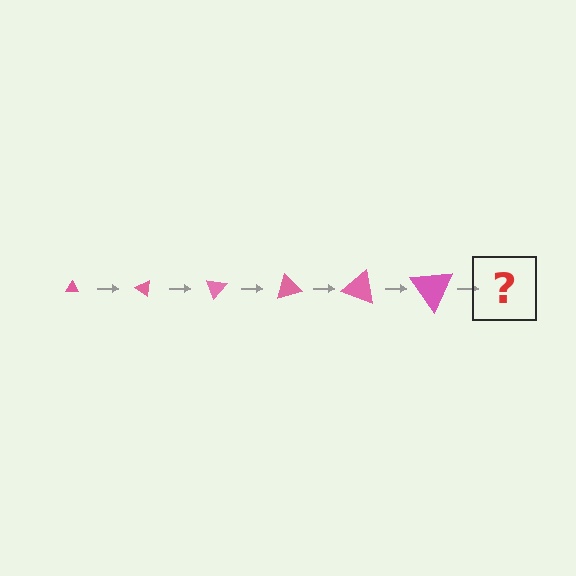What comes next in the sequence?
The next element should be a triangle, larger than the previous one and rotated 210 degrees from the start.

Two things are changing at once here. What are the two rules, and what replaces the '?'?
The two rules are that the triangle grows larger each step and it rotates 35 degrees each step. The '?' should be a triangle, larger than the previous one and rotated 210 degrees from the start.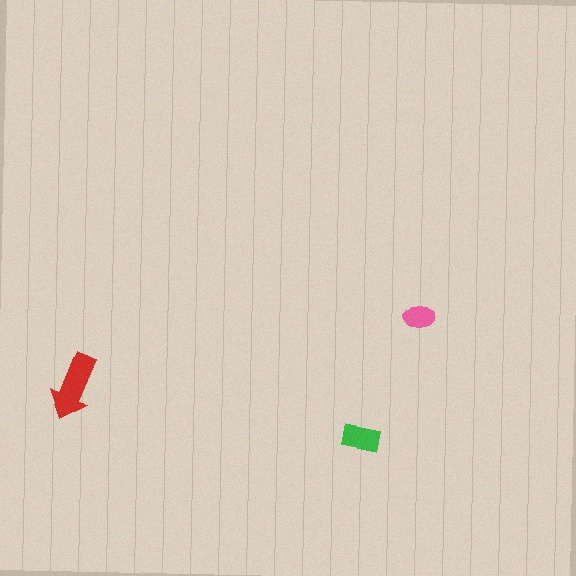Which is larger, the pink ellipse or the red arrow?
The red arrow.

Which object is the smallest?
The pink ellipse.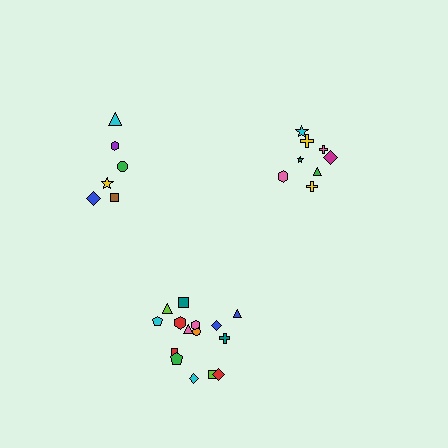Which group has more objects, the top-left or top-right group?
The top-right group.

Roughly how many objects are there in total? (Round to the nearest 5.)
Roughly 30 objects in total.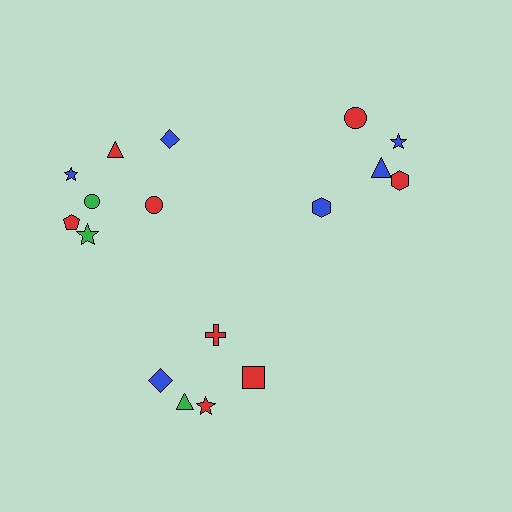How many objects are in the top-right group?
There are 5 objects.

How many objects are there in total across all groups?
There are 17 objects.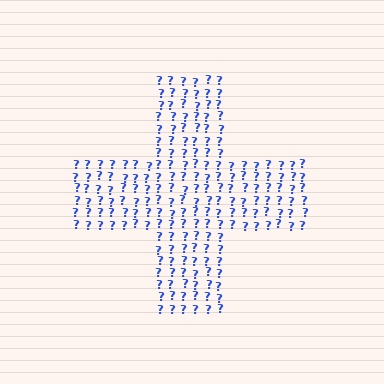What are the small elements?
The small elements are question marks.